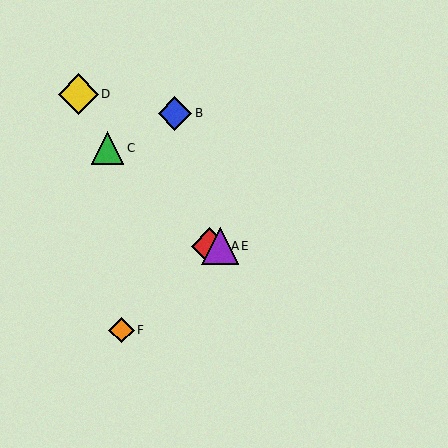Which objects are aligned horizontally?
Objects A, E are aligned horizontally.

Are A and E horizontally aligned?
Yes, both are at y≈246.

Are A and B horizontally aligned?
No, A is at y≈246 and B is at y≈113.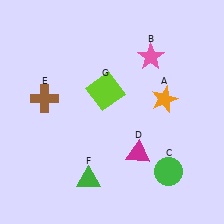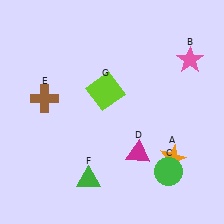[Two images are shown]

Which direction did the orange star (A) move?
The orange star (A) moved down.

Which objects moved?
The objects that moved are: the orange star (A), the pink star (B).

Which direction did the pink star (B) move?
The pink star (B) moved right.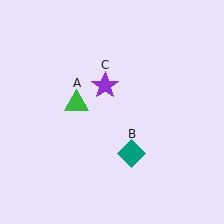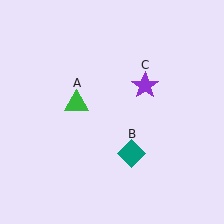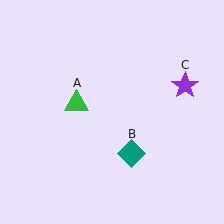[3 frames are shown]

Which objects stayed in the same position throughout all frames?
Green triangle (object A) and teal diamond (object B) remained stationary.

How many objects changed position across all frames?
1 object changed position: purple star (object C).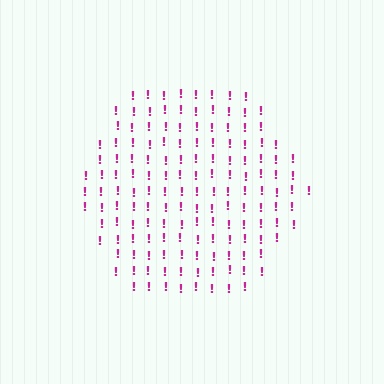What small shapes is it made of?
It is made of small exclamation marks.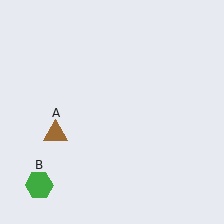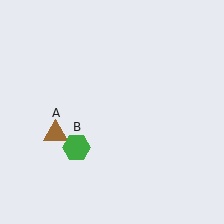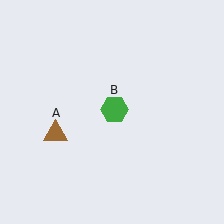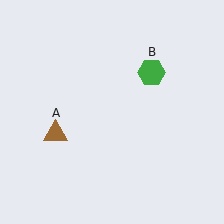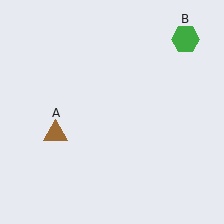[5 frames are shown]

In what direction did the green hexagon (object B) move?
The green hexagon (object B) moved up and to the right.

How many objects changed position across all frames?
1 object changed position: green hexagon (object B).